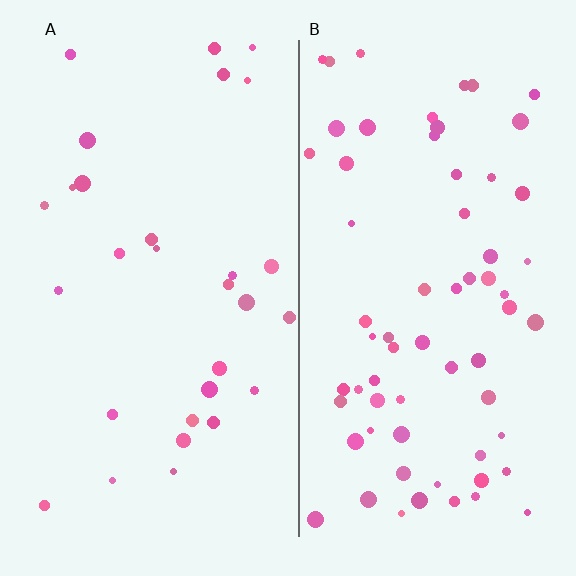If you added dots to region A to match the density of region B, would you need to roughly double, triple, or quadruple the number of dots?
Approximately double.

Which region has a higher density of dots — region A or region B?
B (the right).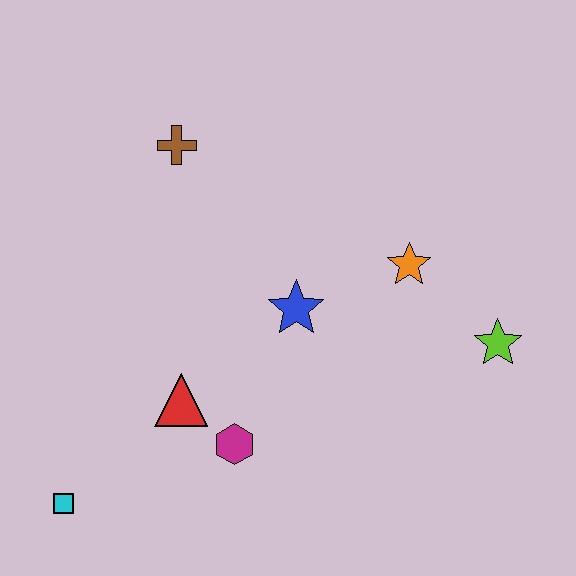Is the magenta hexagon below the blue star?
Yes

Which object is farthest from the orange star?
The cyan square is farthest from the orange star.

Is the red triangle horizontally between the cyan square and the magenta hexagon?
Yes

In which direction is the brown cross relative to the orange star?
The brown cross is to the left of the orange star.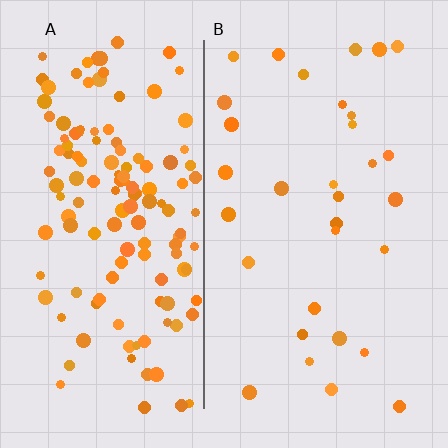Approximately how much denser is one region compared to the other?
Approximately 4.4× — region A over region B.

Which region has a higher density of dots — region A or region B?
A (the left).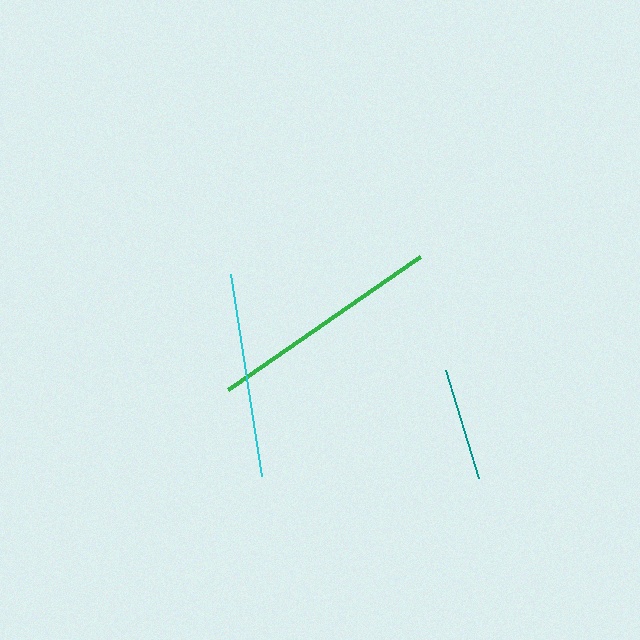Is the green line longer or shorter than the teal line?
The green line is longer than the teal line.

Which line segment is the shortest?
The teal line is the shortest at approximately 114 pixels.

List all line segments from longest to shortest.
From longest to shortest: green, cyan, teal.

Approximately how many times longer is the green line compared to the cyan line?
The green line is approximately 1.1 times the length of the cyan line.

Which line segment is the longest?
The green line is the longest at approximately 234 pixels.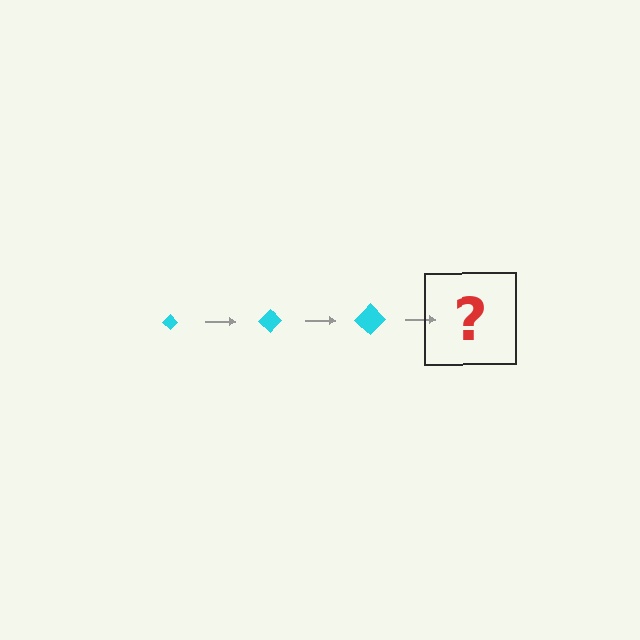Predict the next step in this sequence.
The next step is a cyan diamond, larger than the previous one.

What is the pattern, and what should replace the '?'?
The pattern is that the diamond gets progressively larger each step. The '?' should be a cyan diamond, larger than the previous one.